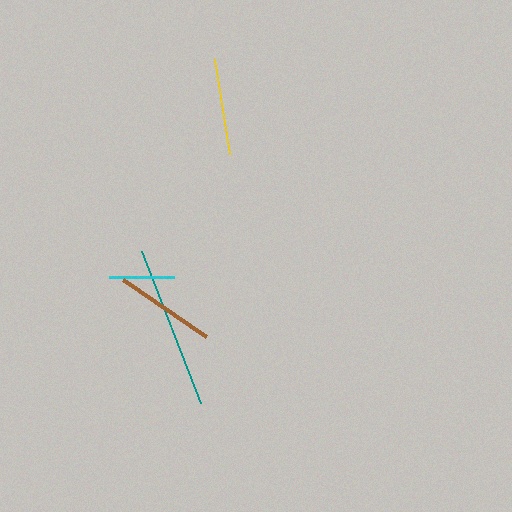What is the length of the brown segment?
The brown segment is approximately 101 pixels long.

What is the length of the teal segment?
The teal segment is approximately 163 pixels long.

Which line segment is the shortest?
The cyan line is the shortest at approximately 65 pixels.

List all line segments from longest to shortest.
From longest to shortest: teal, brown, yellow, cyan.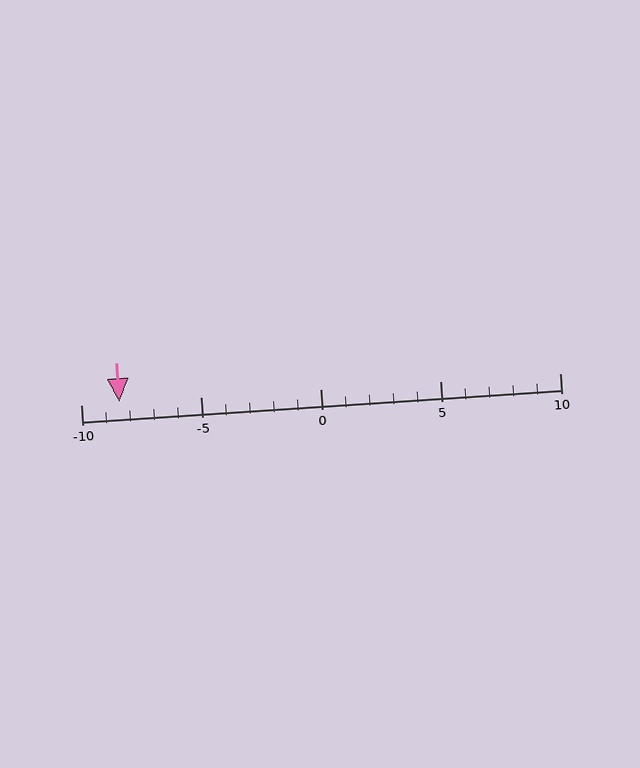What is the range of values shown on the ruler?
The ruler shows values from -10 to 10.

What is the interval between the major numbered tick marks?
The major tick marks are spaced 5 units apart.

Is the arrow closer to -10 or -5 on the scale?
The arrow is closer to -10.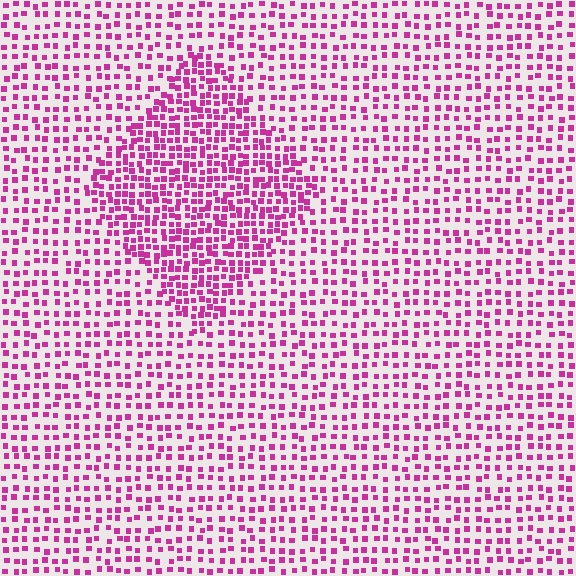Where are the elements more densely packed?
The elements are more densely packed inside the diamond boundary.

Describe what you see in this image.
The image contains small magenta elements arranged at two different densities. A diamond-shaped region is visible where the elements are more densely packed than the surrounding area.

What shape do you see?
I see a diamond.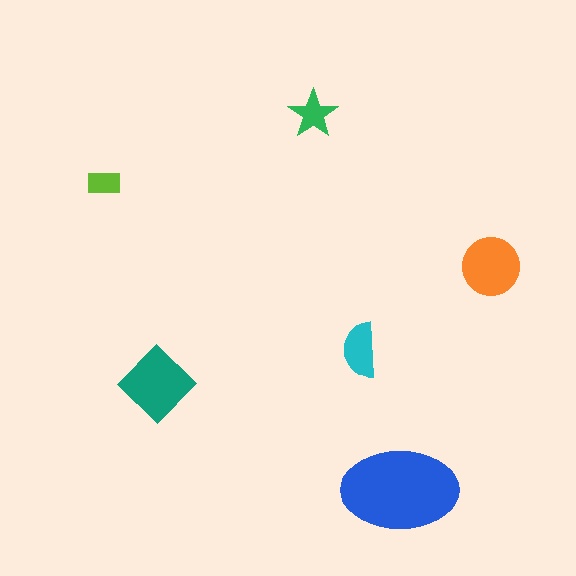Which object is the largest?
The blue ellipse.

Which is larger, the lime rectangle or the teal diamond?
The teal diamond.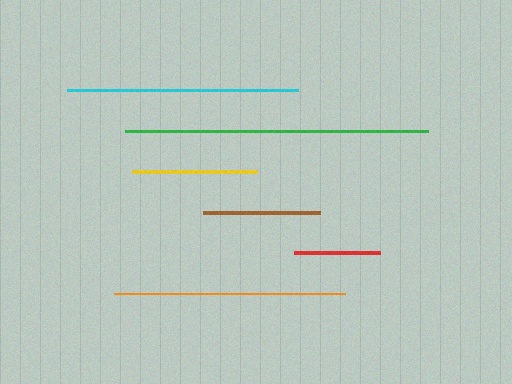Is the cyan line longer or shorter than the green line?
The green line is longer than the cyan line.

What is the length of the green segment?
The green segment is approximately 303 pixels long.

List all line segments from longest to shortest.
From longest to shortest: green, cyan, orange, yellow, brown, red.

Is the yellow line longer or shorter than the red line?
The yellow line is longer than the red line.